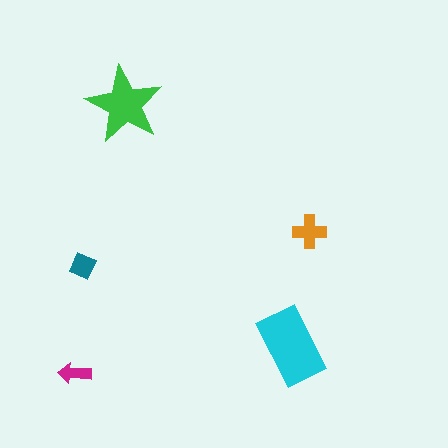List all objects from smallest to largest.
The magenta arrow, the teal diamond, the orange cross, the green star, the cyan rectangle.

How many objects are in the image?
There are 5 objects in the image.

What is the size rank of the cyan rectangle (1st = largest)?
1st.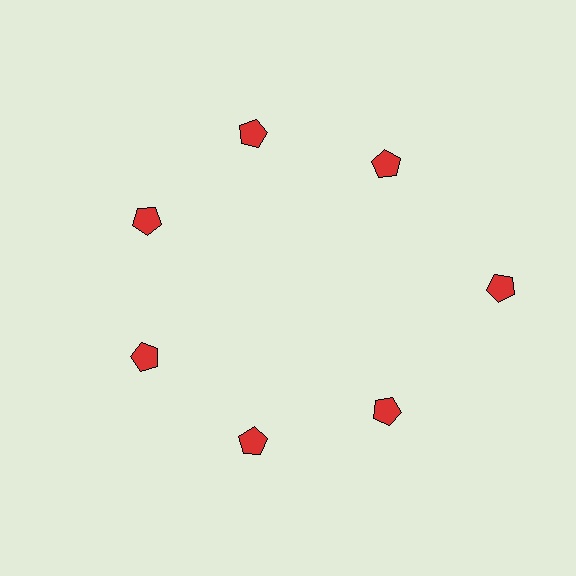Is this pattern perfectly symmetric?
No. The 7 red pentagons are arranged in a ring, but one element near the 3 o'clock position is pushed outward from the center, breaking the 7-fold rotational symmetry.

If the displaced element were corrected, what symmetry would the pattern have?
It would have 7-fold rotational symmetry — the pattern would map onto itself every 51 degrees.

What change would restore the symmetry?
The symmetry would be restored by moving it inward, back onto the ring so that all 7 pentagons sit at equal angles and equal distance from the center.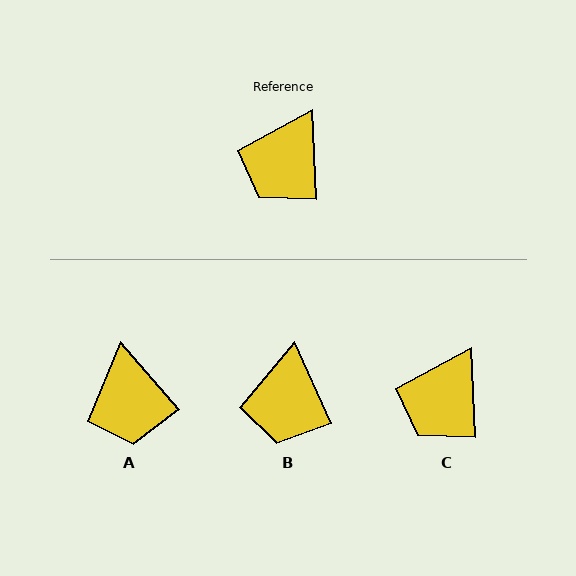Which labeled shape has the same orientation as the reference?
C.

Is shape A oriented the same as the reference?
No, it is off by about 39 degrees.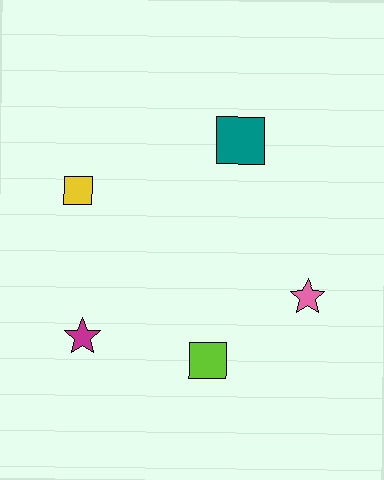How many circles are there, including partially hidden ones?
There are no circles.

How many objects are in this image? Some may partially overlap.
There are 5 objects.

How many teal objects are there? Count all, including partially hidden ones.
There is 1 teal object.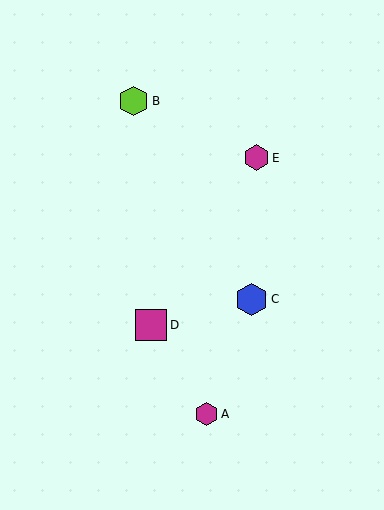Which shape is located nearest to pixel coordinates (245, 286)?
The blue hexagon (labeled C) at (252, 299) is nearest to that location.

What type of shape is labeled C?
Shape C is a blue hexagon.